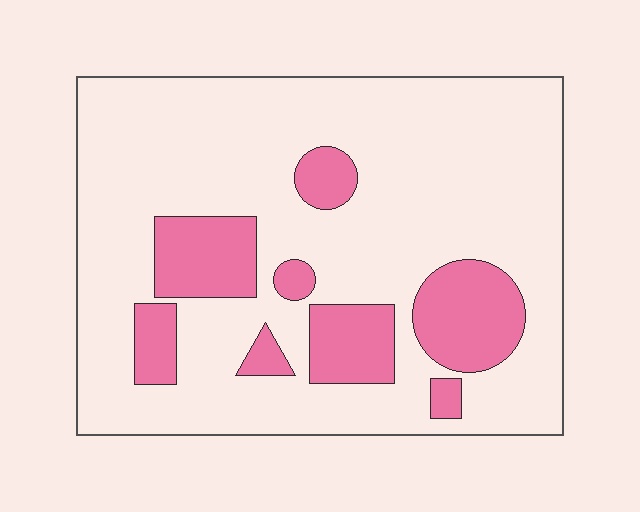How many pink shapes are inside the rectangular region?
8.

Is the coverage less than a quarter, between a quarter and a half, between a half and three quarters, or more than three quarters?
Less than a quarter.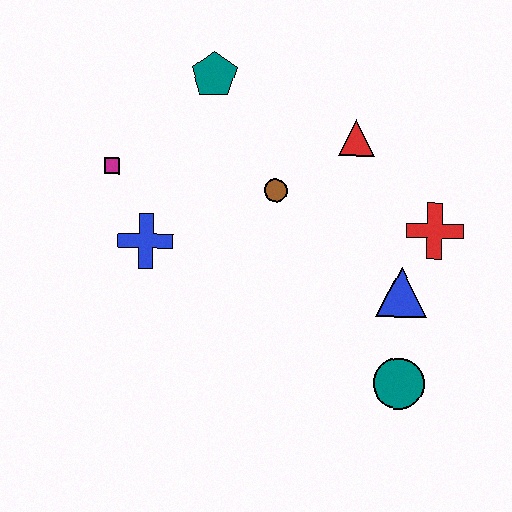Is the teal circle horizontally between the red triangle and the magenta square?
No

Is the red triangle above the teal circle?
Yes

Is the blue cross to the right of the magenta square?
Yes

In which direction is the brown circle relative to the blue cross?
The brown circle is to the right of the blue cross.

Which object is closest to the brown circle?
The red triangle is closest to the brown circle.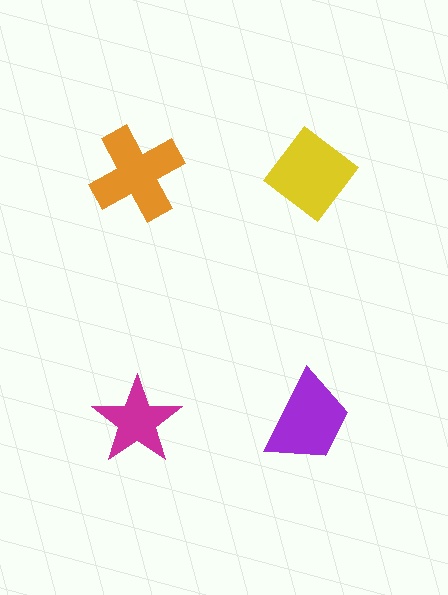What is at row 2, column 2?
A purple trapezoid.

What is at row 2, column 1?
A magenta star.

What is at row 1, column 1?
An orange cross.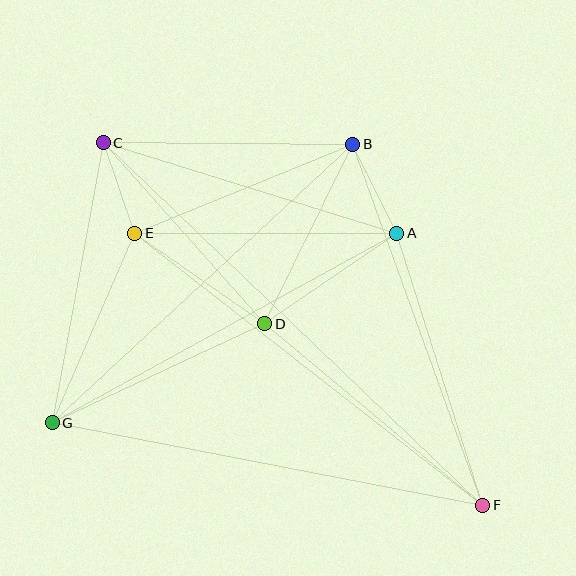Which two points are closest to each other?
Points C and E are closest to each other.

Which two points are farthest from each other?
Points C and F are farthest from each other.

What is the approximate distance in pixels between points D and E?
The distance between D and E is approximately 159 pixels.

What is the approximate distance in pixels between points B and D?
The distance between B and D is approximately 200 pixels.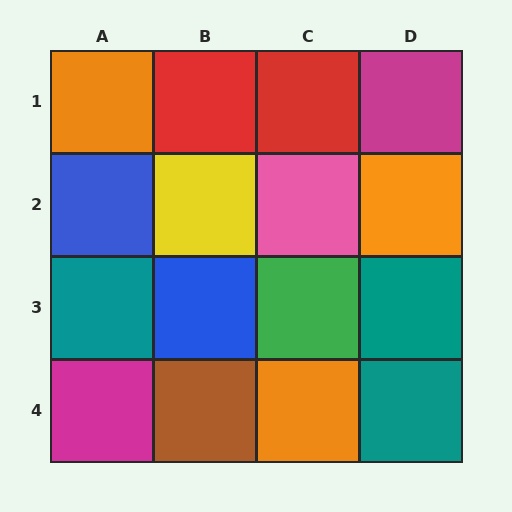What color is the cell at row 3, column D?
Teal.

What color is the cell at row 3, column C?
Green.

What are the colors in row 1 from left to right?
Orange, red, red, magenta.